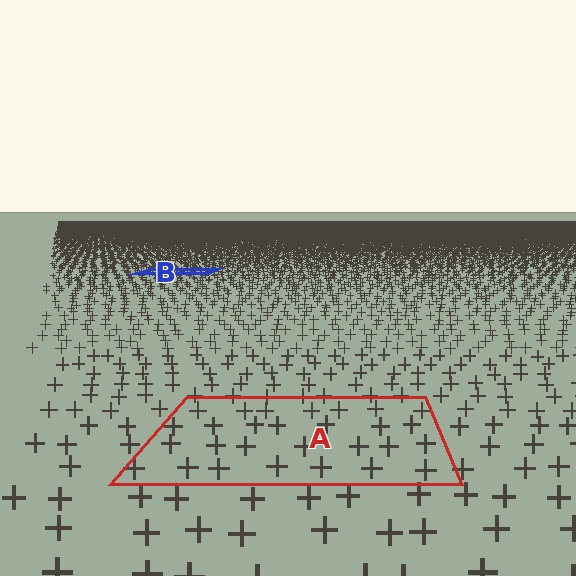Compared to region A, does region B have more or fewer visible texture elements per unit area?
Region B has more texture elements per unit area — they are packed more densely because it is farther away.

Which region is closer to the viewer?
Region A is closer. The texture elements there are larger and more spread out.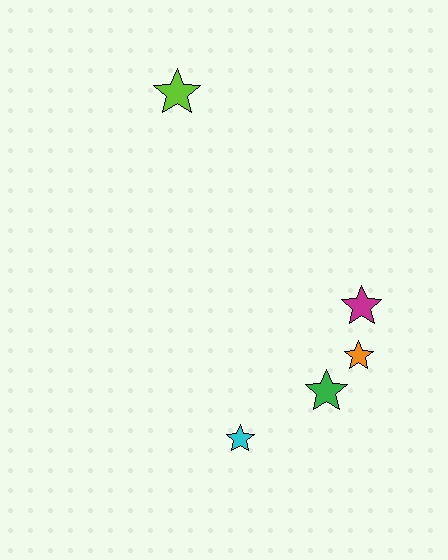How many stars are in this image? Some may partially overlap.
There are 5 stars.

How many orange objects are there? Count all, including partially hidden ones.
There is 1 orange object.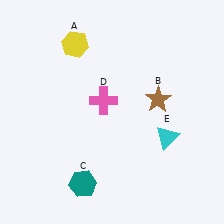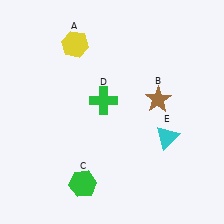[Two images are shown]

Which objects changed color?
C changed from teal to green. D changed from pink to green.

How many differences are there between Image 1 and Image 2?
There are 2 differences between the two images.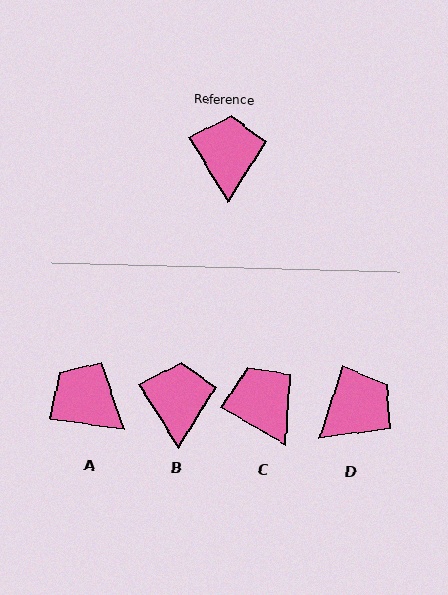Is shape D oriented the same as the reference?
No, it is off by about 51 degrees.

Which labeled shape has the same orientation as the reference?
B.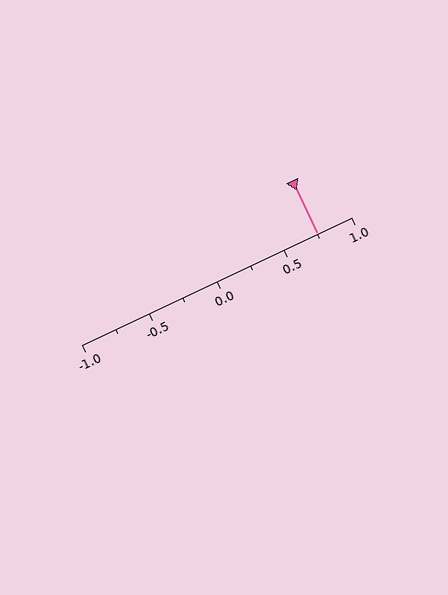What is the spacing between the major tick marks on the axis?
The major ticks are spaced 0.5 apart.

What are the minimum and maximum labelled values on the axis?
The axis runs from -1.0 to 1.0.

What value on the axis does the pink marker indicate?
The marker indicates approximately 0.75.